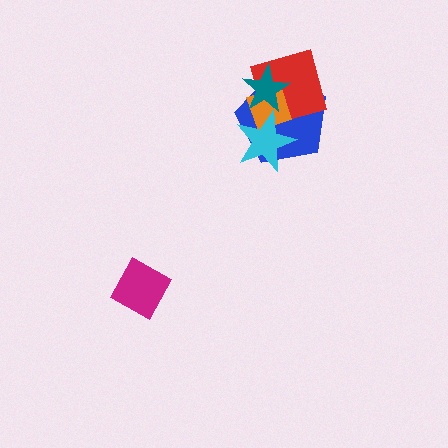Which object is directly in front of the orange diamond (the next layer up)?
The teal star is directly in front of the orange diamond.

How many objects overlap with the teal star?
3 objects overlap with the teal star.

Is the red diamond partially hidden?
Yes, it is partially covered by another shape.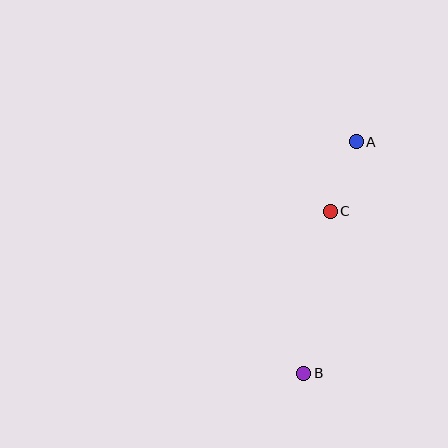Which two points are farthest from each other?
Points A and B are farthest from each other.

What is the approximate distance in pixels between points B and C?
The distance between B and C is approximately 164 pixels.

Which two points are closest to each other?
Points A and C are closest to each other.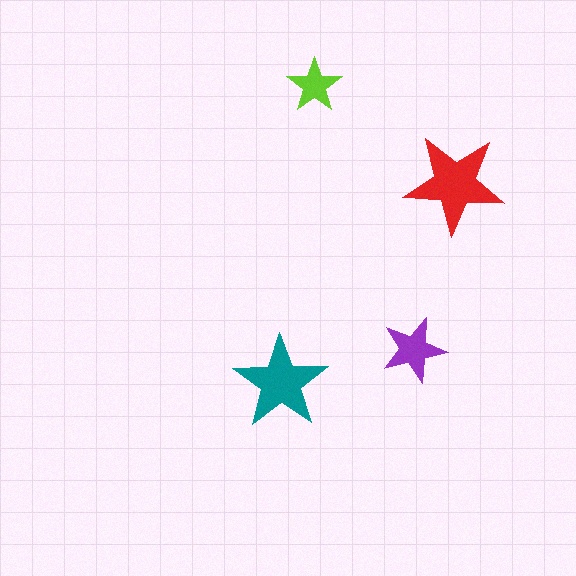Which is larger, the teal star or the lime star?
The teal one.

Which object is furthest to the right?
The red star is rightmost.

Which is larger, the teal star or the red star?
The red one.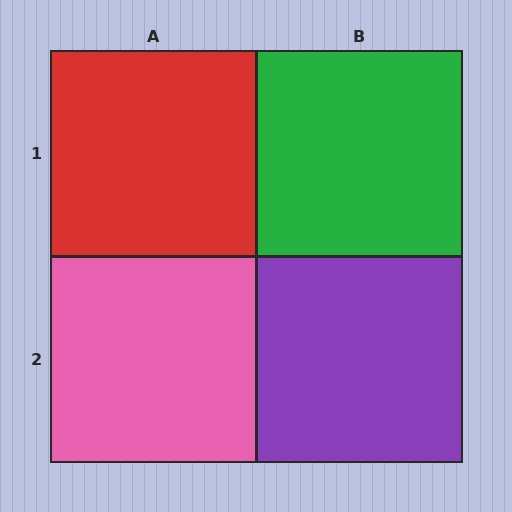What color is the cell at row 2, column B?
Purple.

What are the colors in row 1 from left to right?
Red, green.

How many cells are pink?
1 cell is pink.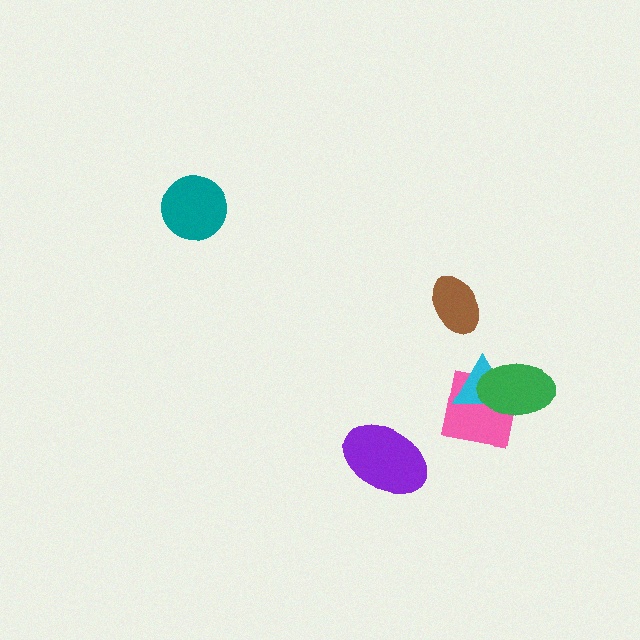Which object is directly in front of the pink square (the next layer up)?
The cyan triangle is directly in front of the pink square.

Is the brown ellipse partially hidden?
No, no other shape covers it.